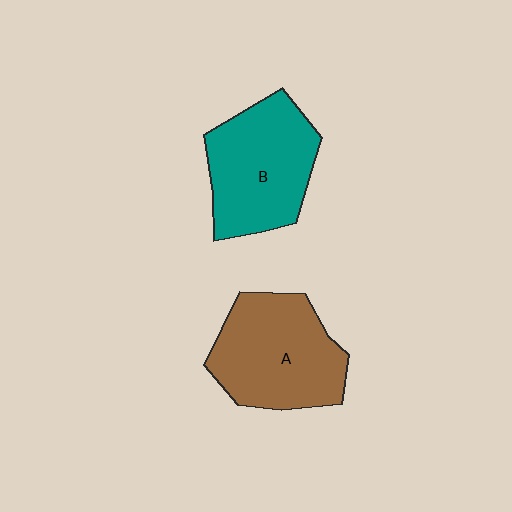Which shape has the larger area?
Shape A (brown).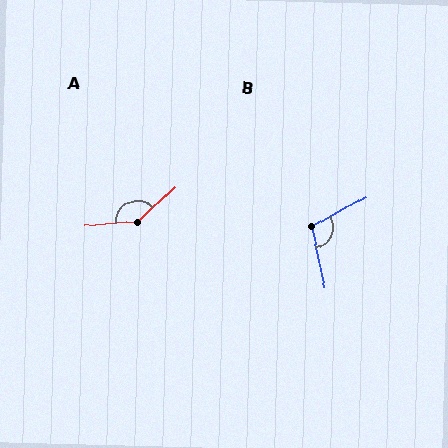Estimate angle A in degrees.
Approximately 141 degrees.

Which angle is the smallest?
B, at approximately 107 degrees.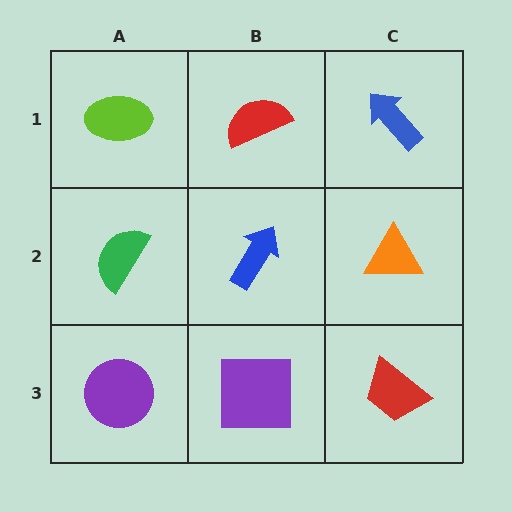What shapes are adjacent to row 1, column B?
A blue arrow (row 2, column B), a lime ellipse (row 1, column A), a blue arrow (row 1, column C).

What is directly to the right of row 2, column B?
An orange triangle.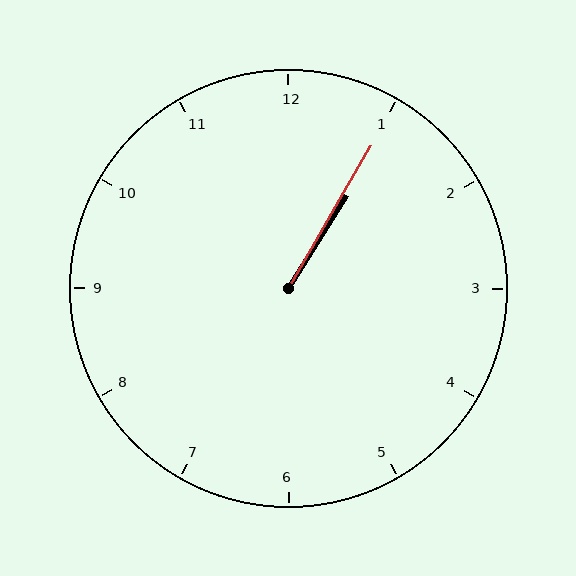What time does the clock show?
1:05.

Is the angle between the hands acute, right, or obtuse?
It is acute.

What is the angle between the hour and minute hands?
Approximately 2 degrees.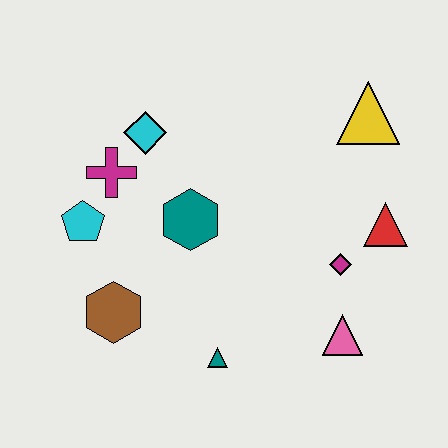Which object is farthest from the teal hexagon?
The yellow triangle is farthest from the teal hexagon.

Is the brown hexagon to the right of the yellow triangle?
No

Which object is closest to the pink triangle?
The magenta diamond is closest to the pink triangle.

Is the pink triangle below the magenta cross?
Yes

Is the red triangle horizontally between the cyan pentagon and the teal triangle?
No